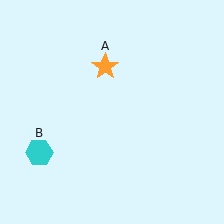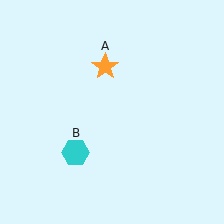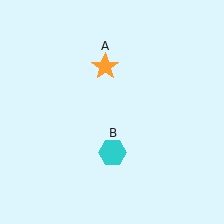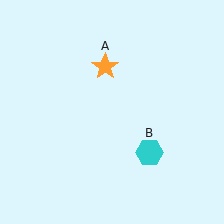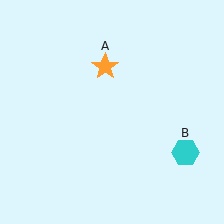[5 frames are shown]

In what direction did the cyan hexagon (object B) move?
The cyan hexagon (object B) moved right.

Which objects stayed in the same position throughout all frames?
Orange star (object A) remained stationary.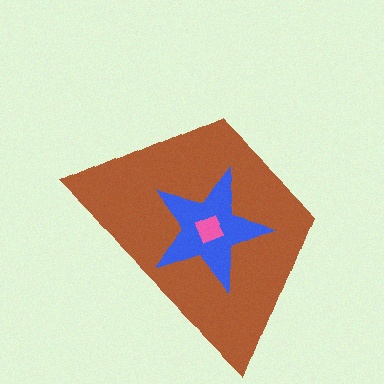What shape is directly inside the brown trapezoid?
The blue star.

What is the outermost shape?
The brown trapezoid.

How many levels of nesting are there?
3.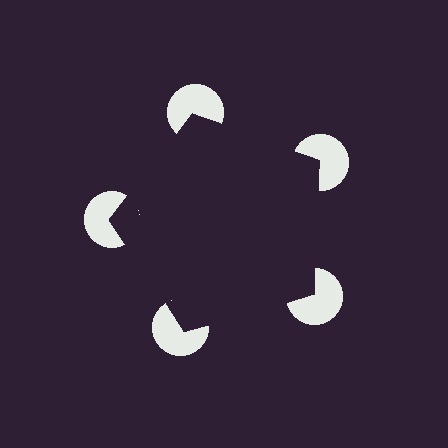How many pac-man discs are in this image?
There are 5 — one at each vertex of the illusory pentagon.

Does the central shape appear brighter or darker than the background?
It typically appears slightly darker than the background, even though no actual brightness change is drawn.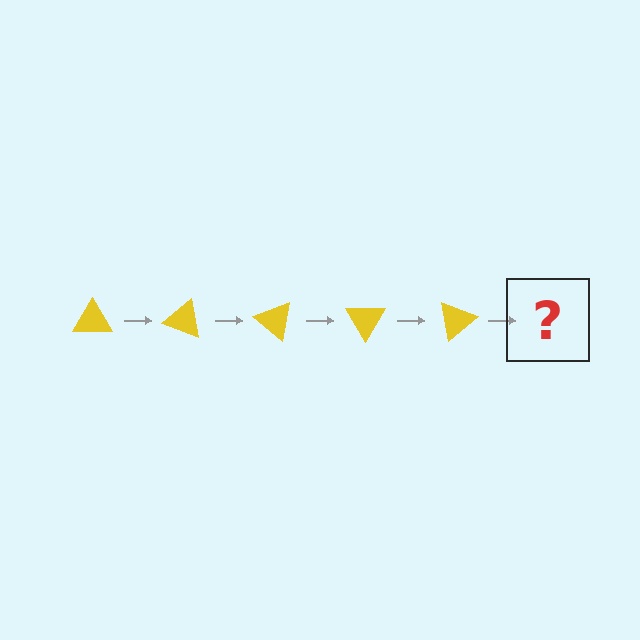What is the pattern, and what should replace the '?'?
The pattern is that the triangle rotates 20 degrees each step. The '?' should be a yellow triangle rotated 100 degrees.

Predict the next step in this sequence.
The next step is a yellow triangle rotated 100 degrees.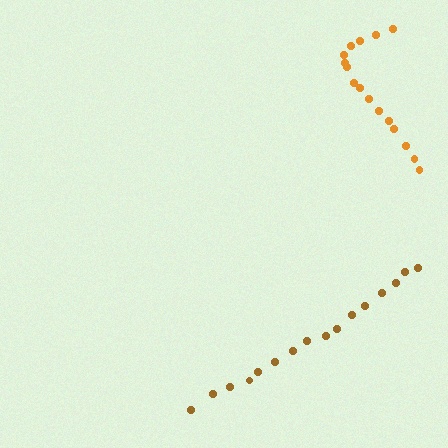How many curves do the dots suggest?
There are 2 distinct paths.